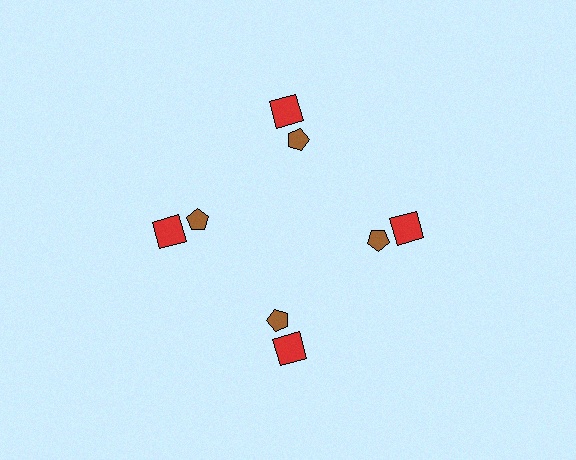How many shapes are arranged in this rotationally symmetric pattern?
There are 8 shapes, arranged in 4 groups of 2.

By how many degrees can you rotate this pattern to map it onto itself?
The pattern maps onto itself every 90 degrees of rotation.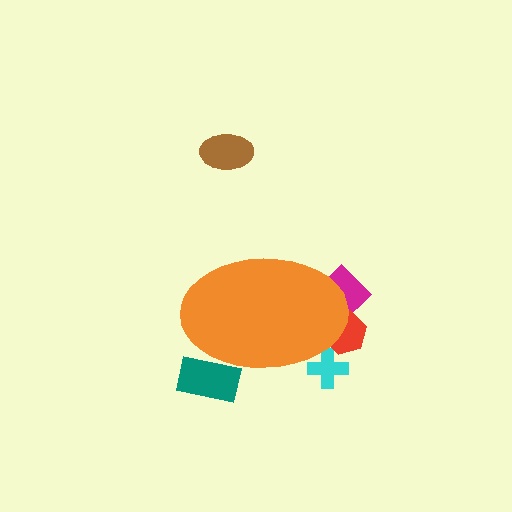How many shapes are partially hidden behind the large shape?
4 shapes are partially hidden.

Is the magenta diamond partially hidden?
Yes, the magenta diamond is partially hidden behind the orange ellipse.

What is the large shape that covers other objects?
An orange ellipse.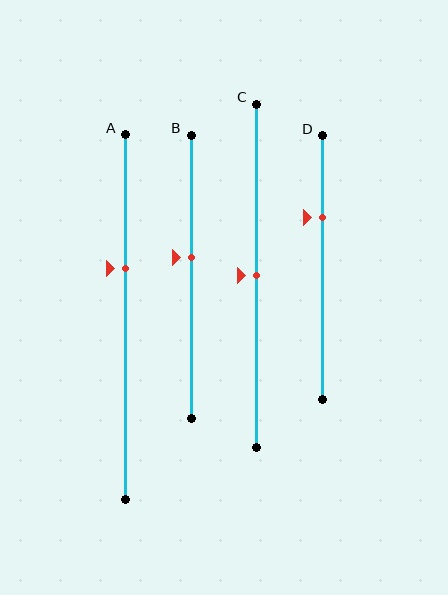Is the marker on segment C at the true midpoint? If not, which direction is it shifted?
Yes, the marker on segment C is at the true midpoint.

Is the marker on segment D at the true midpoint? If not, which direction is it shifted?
No, the marker on segment D is shifted upward by about 19% of the segment length.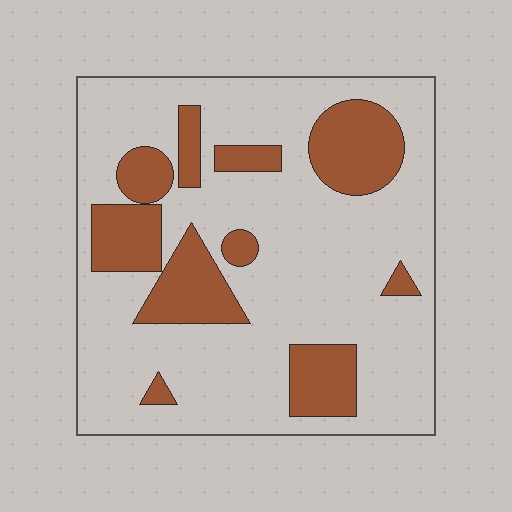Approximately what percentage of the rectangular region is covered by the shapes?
Approximately 25%.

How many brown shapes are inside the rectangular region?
10.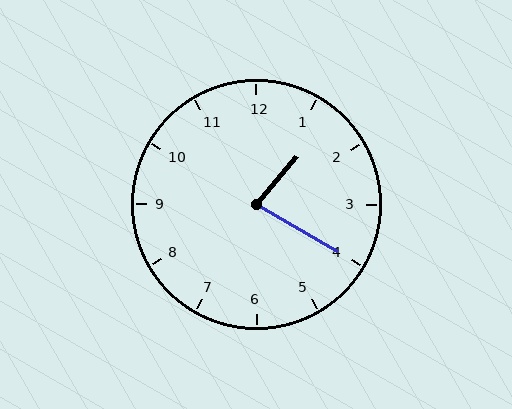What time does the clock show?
1:20.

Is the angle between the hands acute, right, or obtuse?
It is acute.